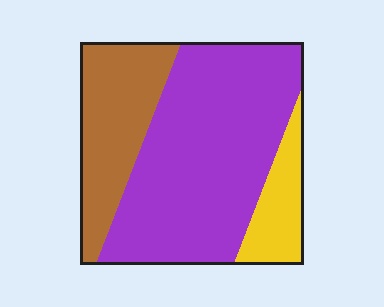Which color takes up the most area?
Purple, at roughly 60%.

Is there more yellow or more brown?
Brown.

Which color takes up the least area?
Yellow, at roughly 15%.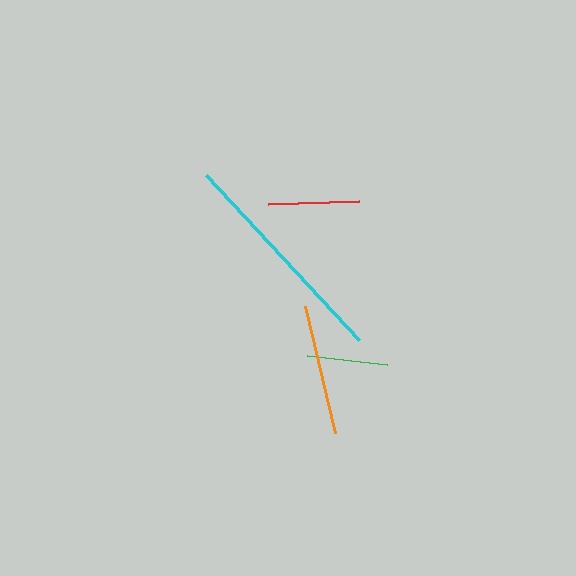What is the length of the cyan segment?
The cyan segment is approximately 225 pixels long.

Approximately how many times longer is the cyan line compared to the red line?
The cyan line is approximately 2.5 times the length of the red line.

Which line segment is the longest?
The cyan line is the longest at approximately 225 pixels.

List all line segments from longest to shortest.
From longest to shortest: cyan, orange, red, green.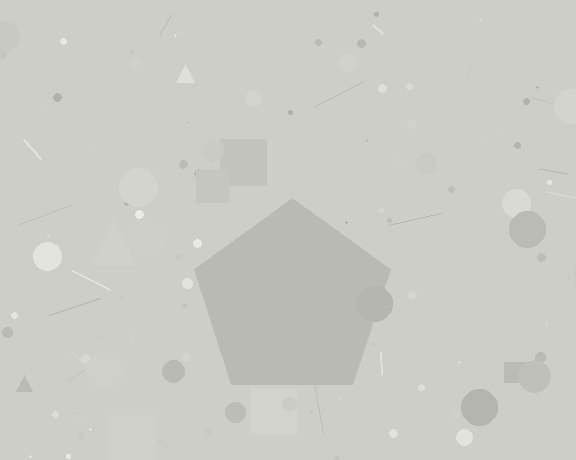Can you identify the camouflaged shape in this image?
The camouflaged shape is a pentagon.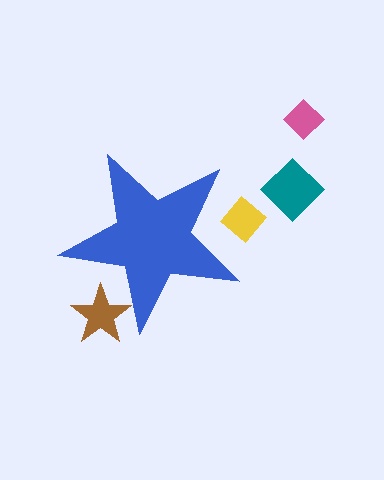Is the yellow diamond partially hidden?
Yes, the yellow diamond is partially hidden behind the blue star.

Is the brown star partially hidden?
Yes, the brown star is partially hidden behind the blue star.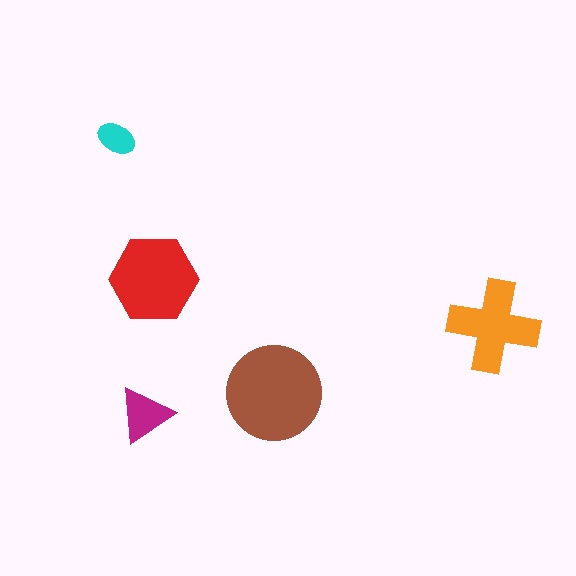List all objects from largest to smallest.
The brown circle, the red hexagon, the orange cross, the magenta triangle, the cyan ellipse.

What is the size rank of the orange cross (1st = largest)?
3rd.